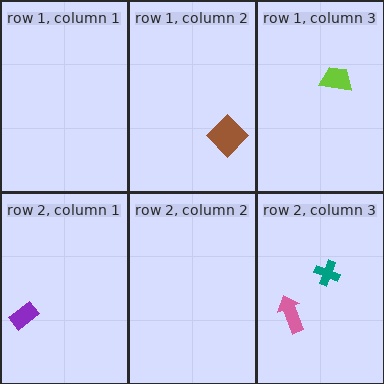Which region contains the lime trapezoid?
The row 1, column 3 region.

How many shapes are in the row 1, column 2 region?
1.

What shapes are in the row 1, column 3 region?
The lime trapezoid.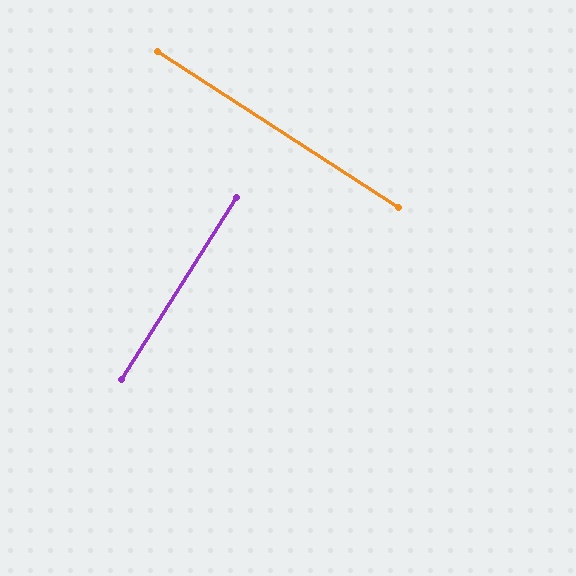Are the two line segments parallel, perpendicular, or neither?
Perpendicular — they meet at approximately 89°.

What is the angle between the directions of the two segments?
Approximately 89 degrees.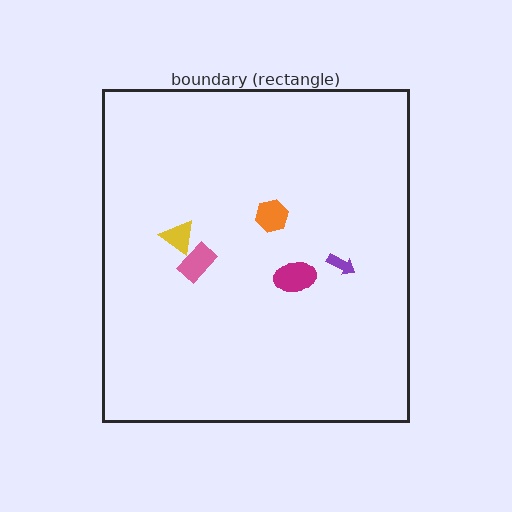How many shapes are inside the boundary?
5 inside, 0 outside.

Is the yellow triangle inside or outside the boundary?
Inside.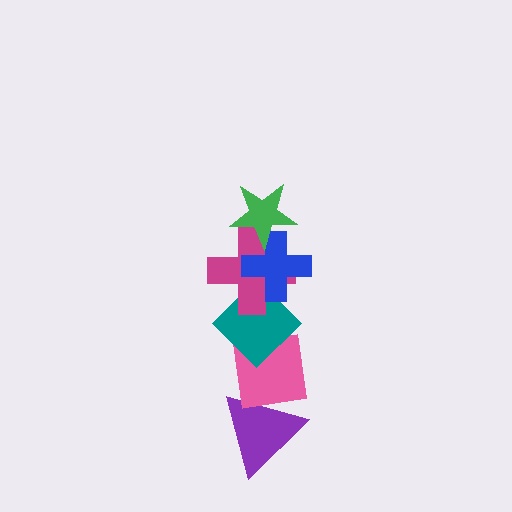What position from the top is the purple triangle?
The purple triangle is 6th from the top.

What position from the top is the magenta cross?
The magenta cross is 3rd from the top.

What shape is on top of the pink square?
The teal diamond is on top of the pink square.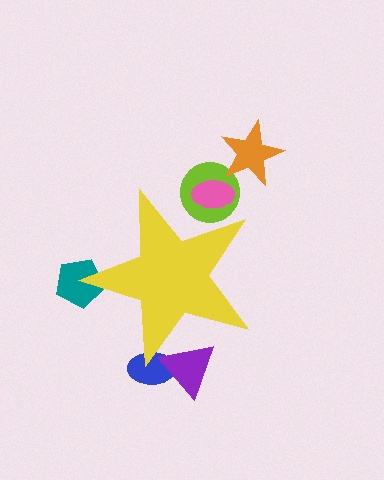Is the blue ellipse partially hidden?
Yes, the blue ellipse is partially hidden behind the yellow star.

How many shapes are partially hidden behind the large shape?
5 shapes are partially hidden.